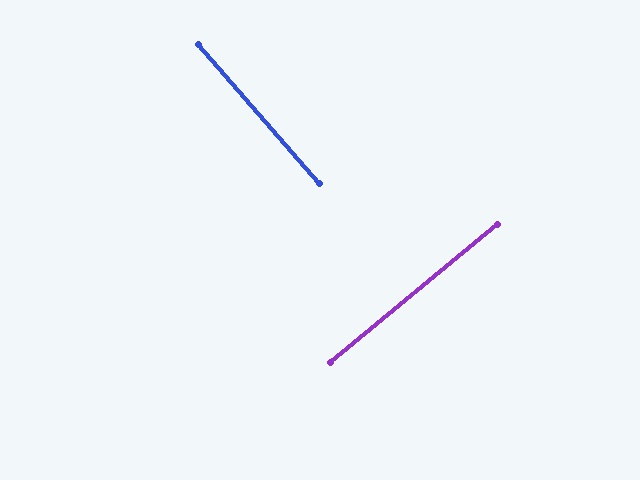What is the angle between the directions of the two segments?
Approximately 89 degrees.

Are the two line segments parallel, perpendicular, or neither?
Perpendicular — they meet at approximately 89°.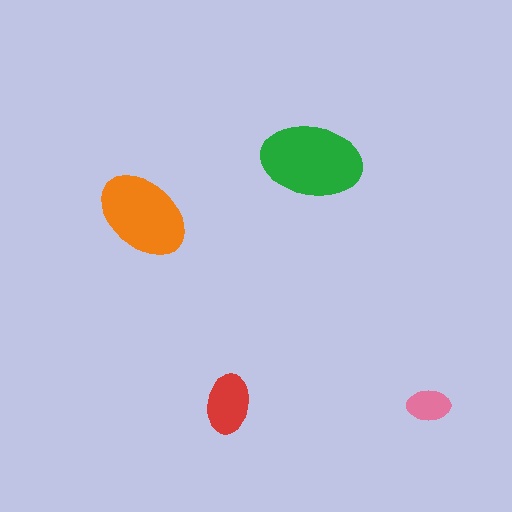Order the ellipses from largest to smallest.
the green one, the orange one, the red one, the pink one.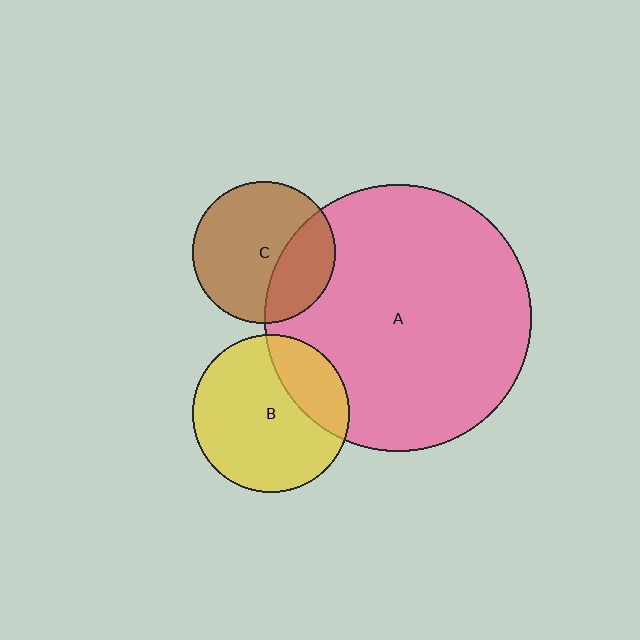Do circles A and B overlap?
Yes.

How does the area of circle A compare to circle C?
Approximately 3.5 times.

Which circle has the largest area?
Circle A (pink).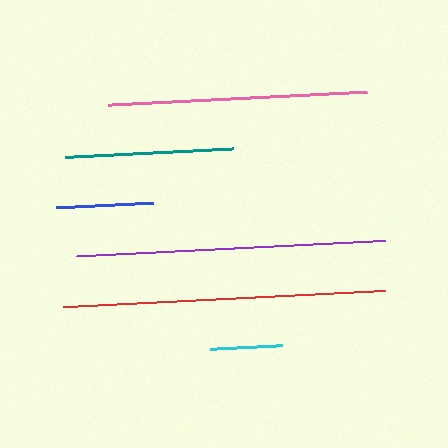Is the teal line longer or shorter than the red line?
The red line is longer than the teal line.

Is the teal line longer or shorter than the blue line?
The teal line is longer than the blue line.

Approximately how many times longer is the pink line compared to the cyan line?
The pink line is approximately 3.6 times the length of the cyan line.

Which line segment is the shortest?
The cyan line is the shortest at approximately 72 pixels.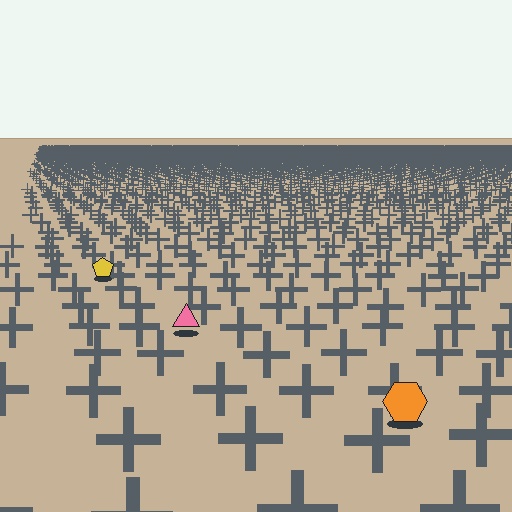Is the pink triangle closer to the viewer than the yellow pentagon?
Yes. The pink triangle is closer — you can tell from the texture gradient: the ground texture is coarser near it.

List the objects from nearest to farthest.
From nearest to farthest: the orange hexagon, the pink triangle, the yellow pentagon.